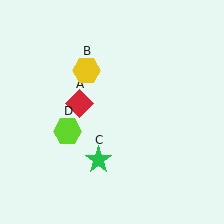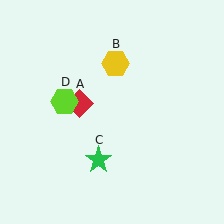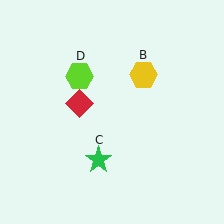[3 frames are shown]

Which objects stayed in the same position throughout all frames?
Red diamond (object A) and green star (object C) remained stationary.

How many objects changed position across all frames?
2 objects changed position: yellow hexagon (object B), lime hexagon (object D).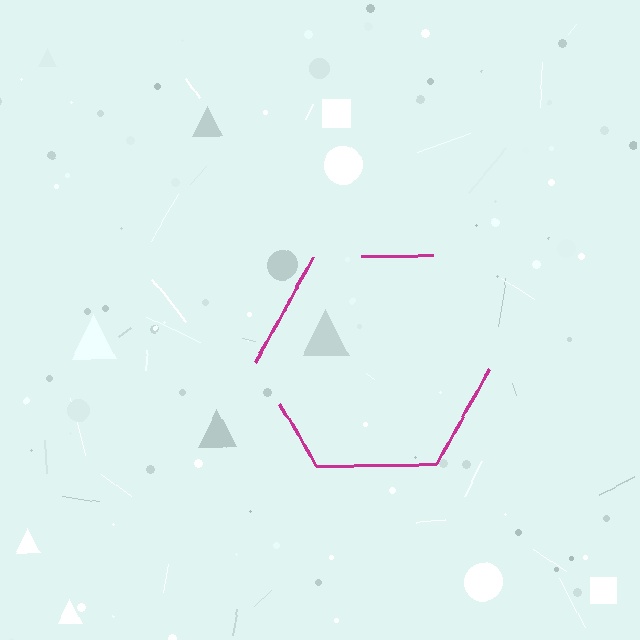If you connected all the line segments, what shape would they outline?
They would outline a hexagon.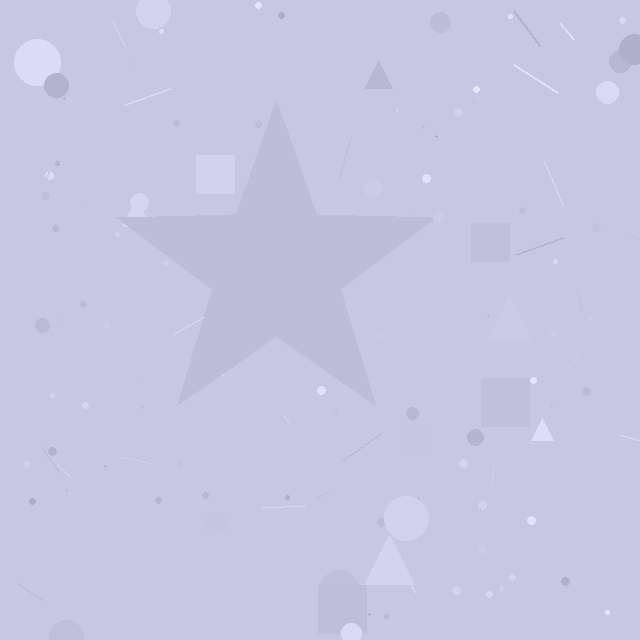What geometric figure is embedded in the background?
A star is embedded in the background.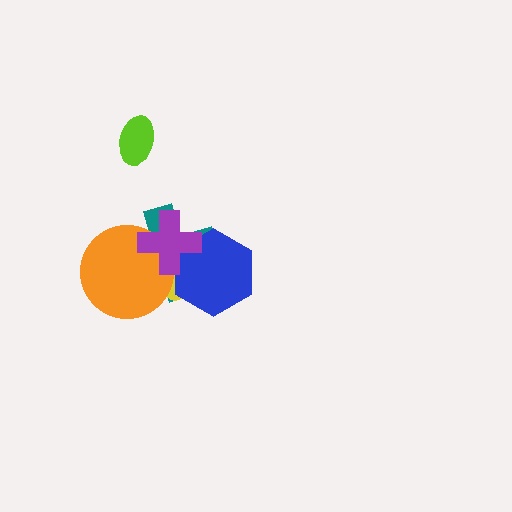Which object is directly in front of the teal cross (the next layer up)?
The yellow ellipse is directly in front of the teal cross.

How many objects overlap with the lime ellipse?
0 objects overlap with the lime ellipse.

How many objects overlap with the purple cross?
4 objects overlap with the purple cross.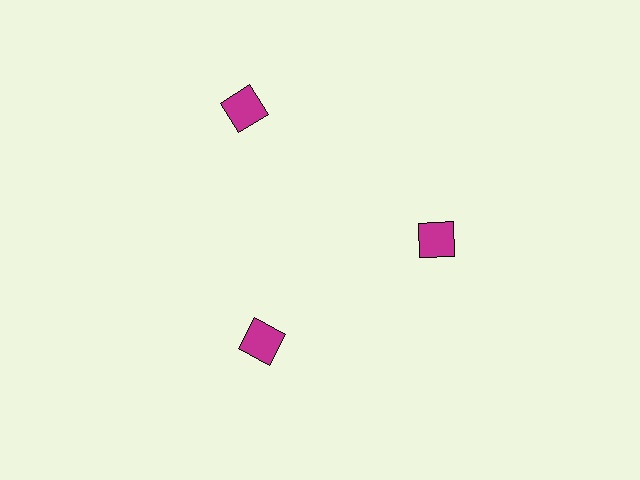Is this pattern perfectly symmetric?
No. The 3 magenta squares are arranged in a ring, but one element near the 11 o'clock position is pushed outward from the center, breaking the 3-fold rotational symmetry.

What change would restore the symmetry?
The symmetry would be restored by moving it inward, back onto the ring so that all 3 squares sit at equal angles and equal distance from the center.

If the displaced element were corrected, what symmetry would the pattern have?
It would have 3-fold rotational symmetry — the pattern would map onto itself every 120 degrees.